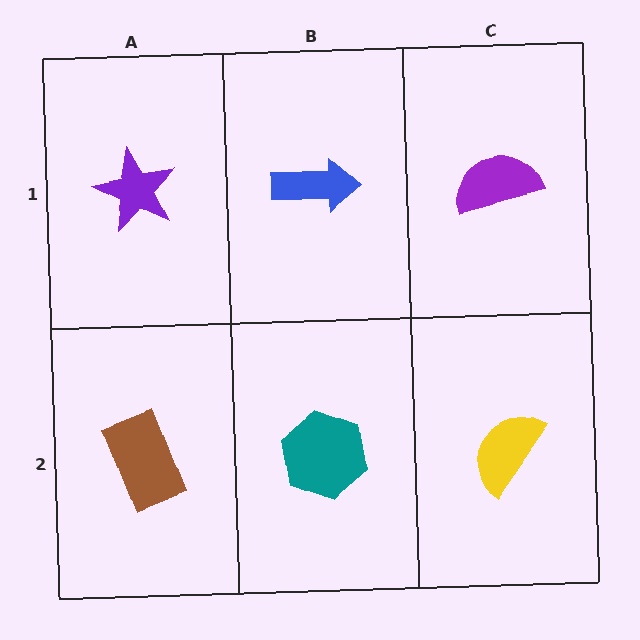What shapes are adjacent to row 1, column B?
A teal hexagon (row 2, column B), a purple star (row 1, column A), a purple semicircle (row 1, column C).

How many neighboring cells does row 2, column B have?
3.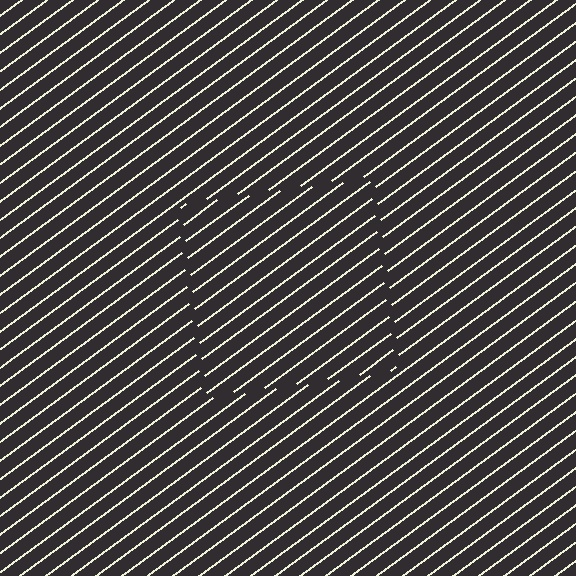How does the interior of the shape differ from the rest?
The interior of the shape contains the same grating, shifted by half a period — the contour is defined by the phase discontinuity where line-ends from the inner and outer gratings abut.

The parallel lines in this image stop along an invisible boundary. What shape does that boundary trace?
An illusory square. The interior of the shape contains the same grating, shifted by half a period — the contour is defined by the phase discontinuity where line-ends from the inner and outer gratings abut.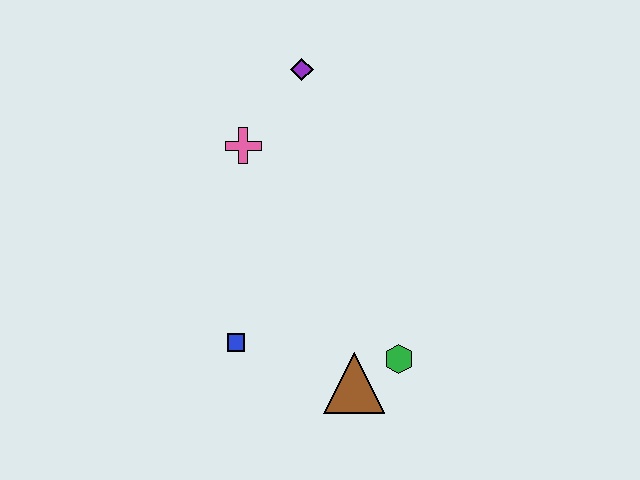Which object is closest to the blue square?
The brown triangle is closest to the blue square.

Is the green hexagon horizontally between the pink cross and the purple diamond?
No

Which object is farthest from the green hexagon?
The purple diamond is farthest from the green hexagon.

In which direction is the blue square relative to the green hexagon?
The blue square is to the left of the green hexagon.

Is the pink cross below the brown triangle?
No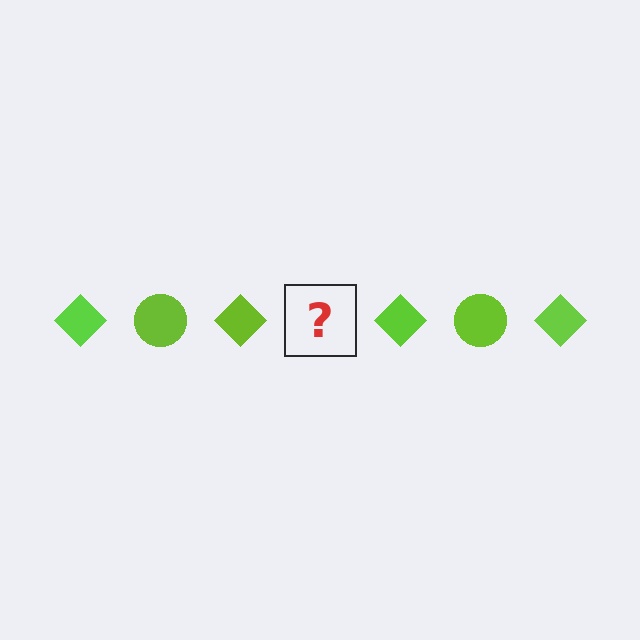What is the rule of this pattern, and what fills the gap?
The rule is that the pattern cycles through diamond, circle shapes in lime. The gap should be filled with a lime circle.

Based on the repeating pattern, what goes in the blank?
The blank should be a lime circle.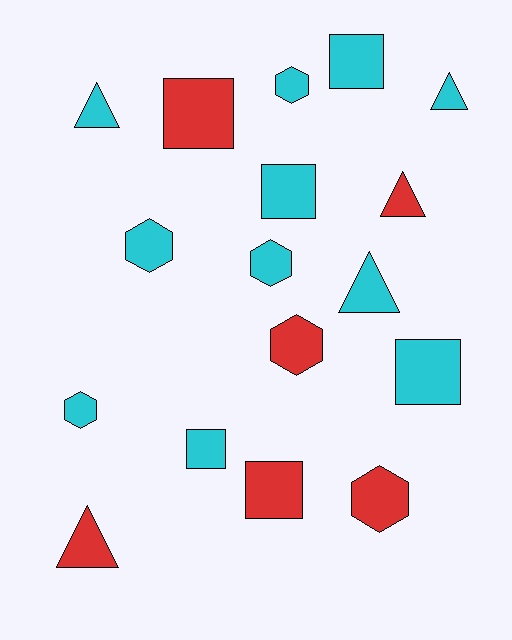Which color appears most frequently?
Cyan, with 11 objects.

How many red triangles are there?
There are 2 red triangles.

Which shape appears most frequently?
Hexagon, with 6 objects.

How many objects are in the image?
There are 17 objects.